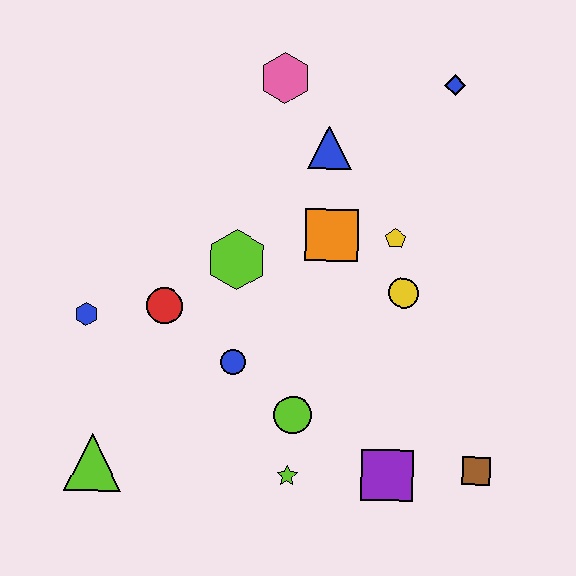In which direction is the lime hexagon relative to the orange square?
The lime hexagon is to the left of the orange square.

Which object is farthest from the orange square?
The lime triangle is farthest from the orange square.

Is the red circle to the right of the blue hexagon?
Yes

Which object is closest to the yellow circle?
The yellow pentagon is closest to the yellow circle.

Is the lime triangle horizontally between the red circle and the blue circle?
No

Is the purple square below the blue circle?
Yes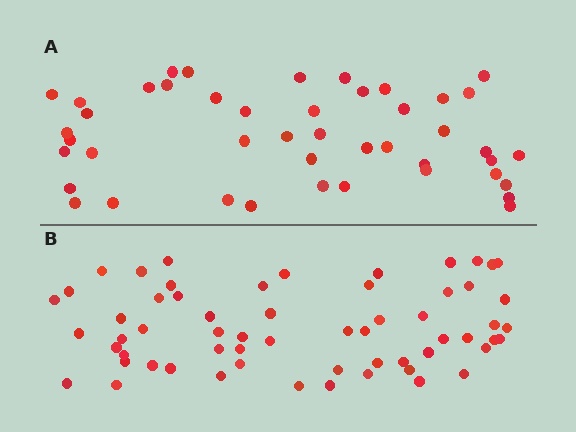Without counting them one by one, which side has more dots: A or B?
Region B (the bottom region) has more dots.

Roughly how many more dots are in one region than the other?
Region B has approximately 15 more dots than region A.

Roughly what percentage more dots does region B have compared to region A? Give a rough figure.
About 35% more.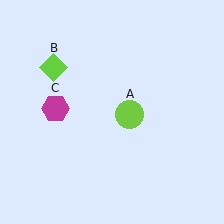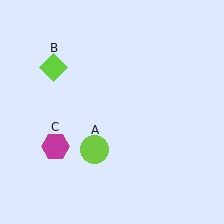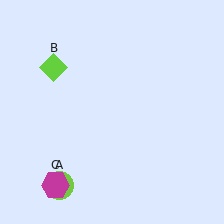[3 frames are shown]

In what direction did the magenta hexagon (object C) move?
The magenta hexagon (object C) moved down.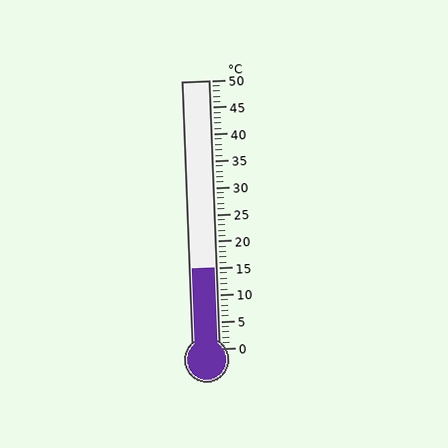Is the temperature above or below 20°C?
The temperature is below 20°C.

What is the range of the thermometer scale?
The thermometer scale ranges from 0°C to 50°C.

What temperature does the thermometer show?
The thermometer shows approximately 15°C.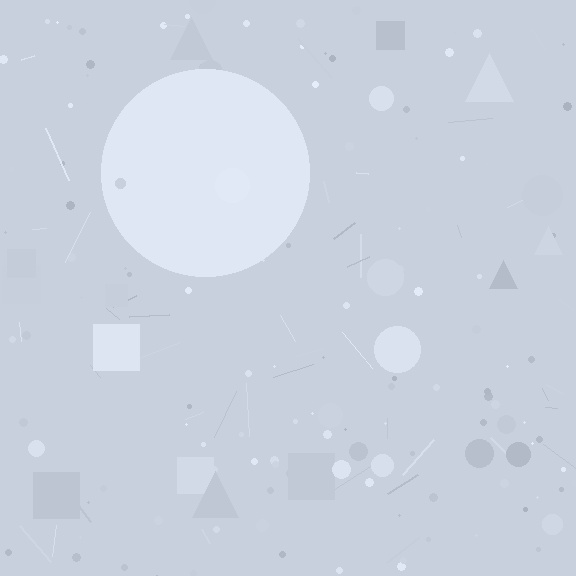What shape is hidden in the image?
A circle is hidden in the image.